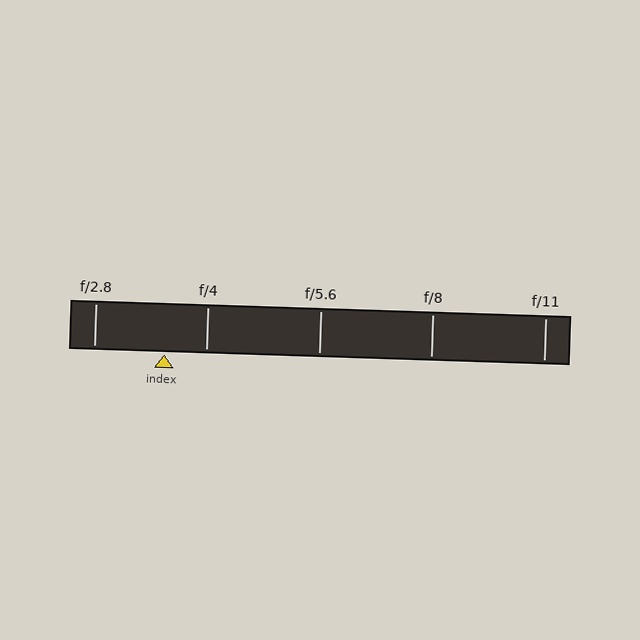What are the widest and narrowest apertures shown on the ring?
The widest aperture shown is f/2.8 and the narrowest is f/11.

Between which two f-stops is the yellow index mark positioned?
The index mark is between f/2.8 and f/4.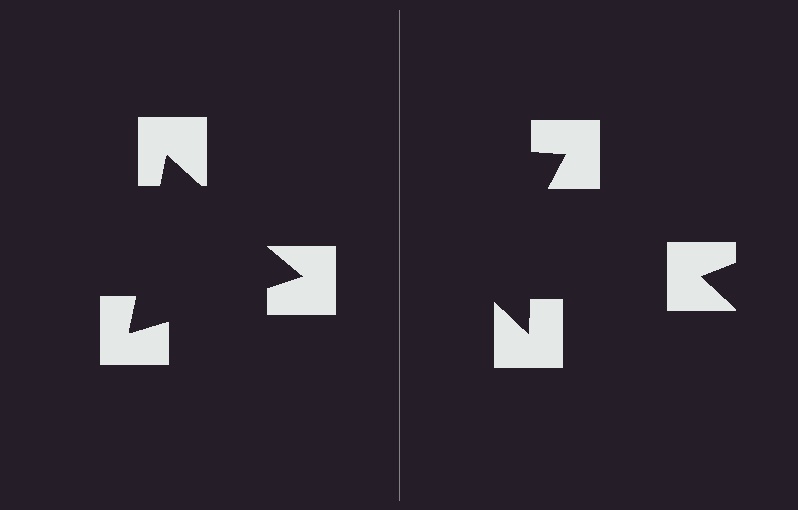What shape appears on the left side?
An illusory triangle.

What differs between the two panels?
The notched squares are positioned identically on both sides; only the wedge orientations differ. On the left they align to a triangle; on the right they are misaligned.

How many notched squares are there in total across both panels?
6 — 3 on each side.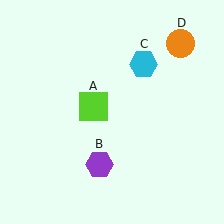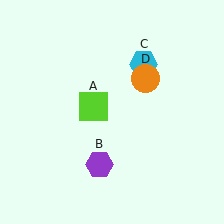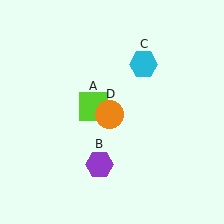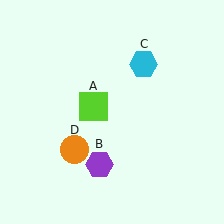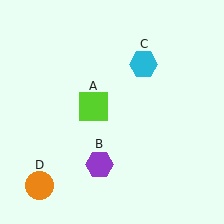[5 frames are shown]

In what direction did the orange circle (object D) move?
The orange circle (object D) moved down and to the left.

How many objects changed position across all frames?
1 object changed position: orange circle (object D).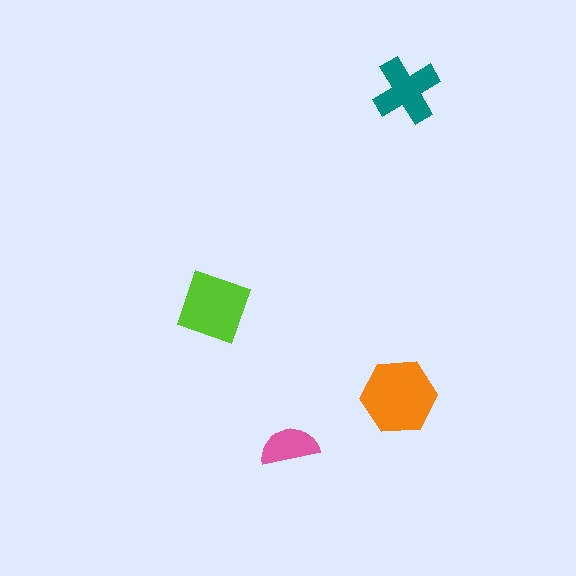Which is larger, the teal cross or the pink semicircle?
The teal cross.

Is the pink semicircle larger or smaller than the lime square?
Smaller.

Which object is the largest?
The orange hexagon.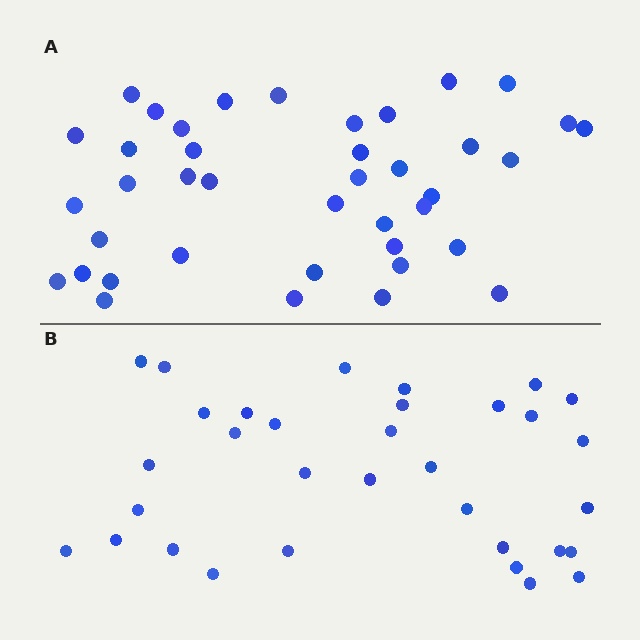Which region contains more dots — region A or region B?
Region A (the top region) has more dots.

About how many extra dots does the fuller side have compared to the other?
Region A has roughly 8 or so more dots than region B.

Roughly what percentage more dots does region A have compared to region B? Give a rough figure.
About 20% more.